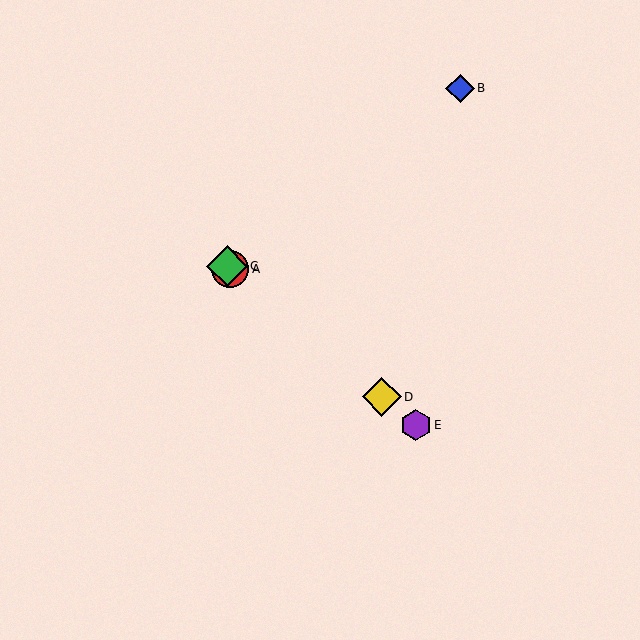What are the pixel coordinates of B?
Object B is at (460, 88).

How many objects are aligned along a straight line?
4 objects (A, C, D, E) are aligned along a straight line.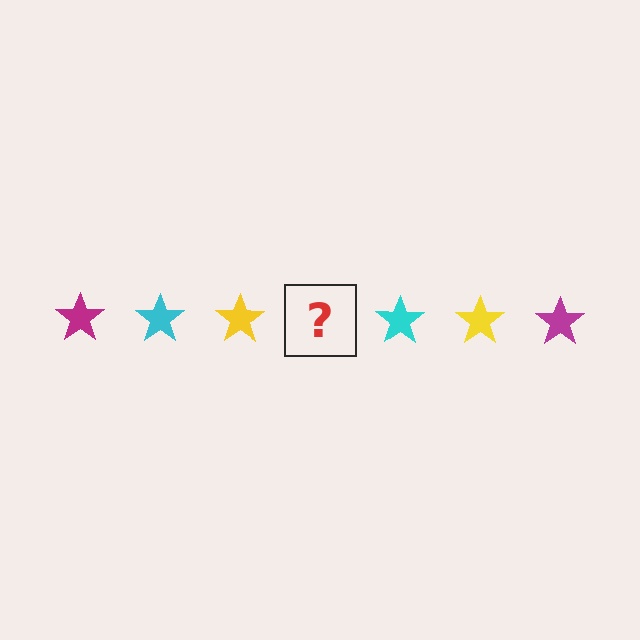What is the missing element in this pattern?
The missing element is a magenta star.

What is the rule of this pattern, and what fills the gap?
The rule is that the pattern cycles through magenta, cyan, yellow stars. The gap should be filled with a magenta star.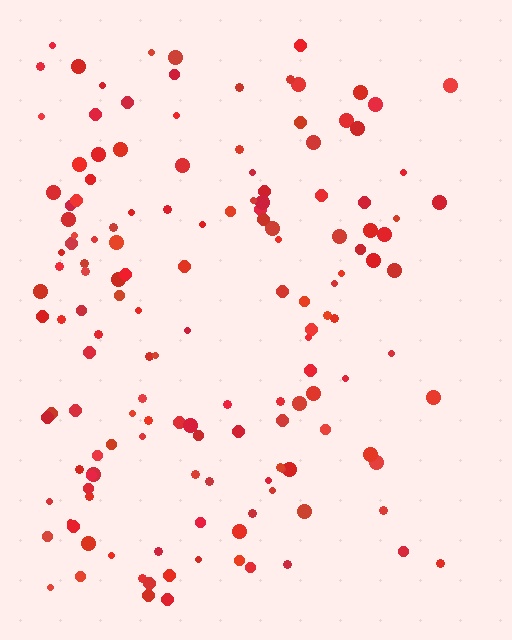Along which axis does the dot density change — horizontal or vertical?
Horizontal.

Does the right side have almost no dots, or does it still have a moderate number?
Still a moderate number, just noticeably fewer than the left.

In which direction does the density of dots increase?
From right to left, with the left side densest.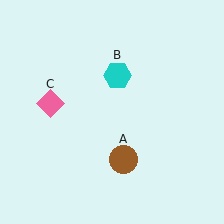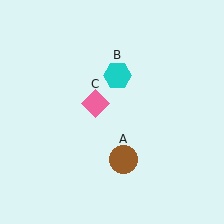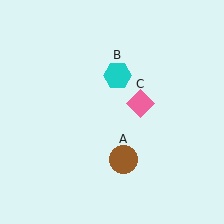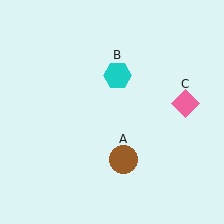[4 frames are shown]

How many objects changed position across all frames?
1 object changed position: pink diamond (object C).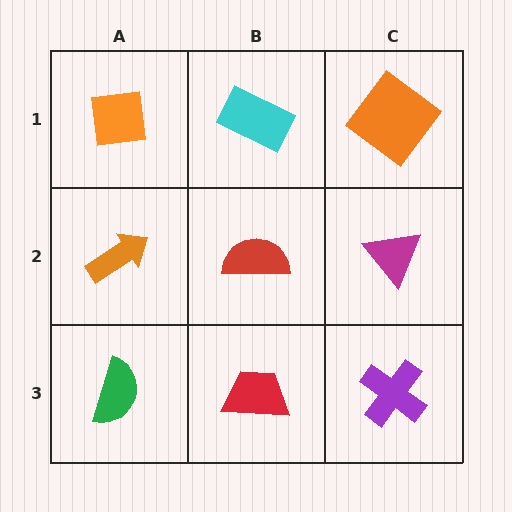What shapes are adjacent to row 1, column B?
A red semicircle (row 2, column B), an orange square (row 1, column A), an orange diamond (row 1, column C).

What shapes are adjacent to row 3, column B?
A red semicircle (row 2, column B), a green semicircle (row 3, column A), a purple cross (row 3, column C).